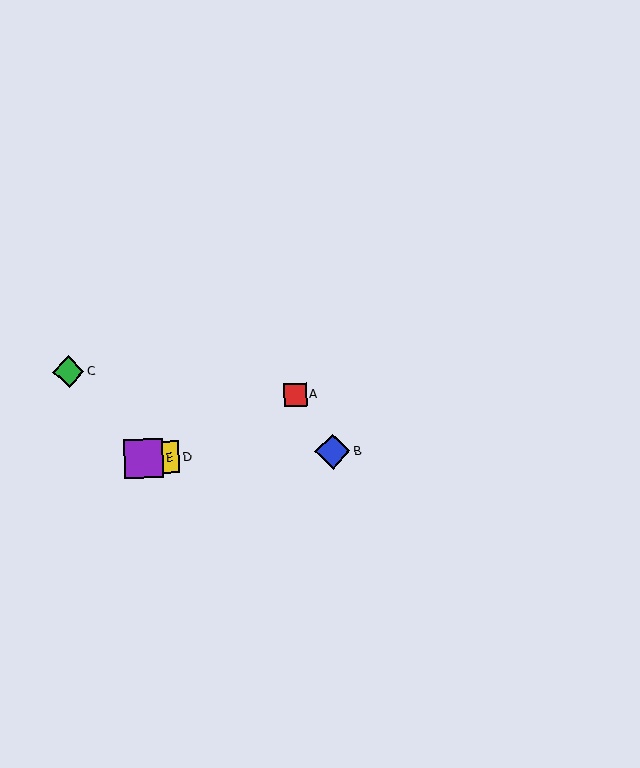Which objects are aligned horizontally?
Objects B, D, E are aligned horizontally.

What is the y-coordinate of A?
Object A is at y≈395.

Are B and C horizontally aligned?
No, B is at y≈451 and C is at y≈372.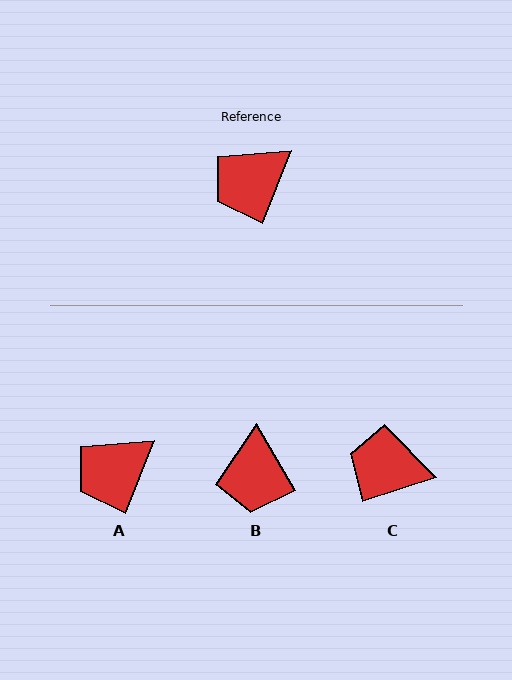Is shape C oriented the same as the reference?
No, it is off by about 50 degrees.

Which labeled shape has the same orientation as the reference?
A.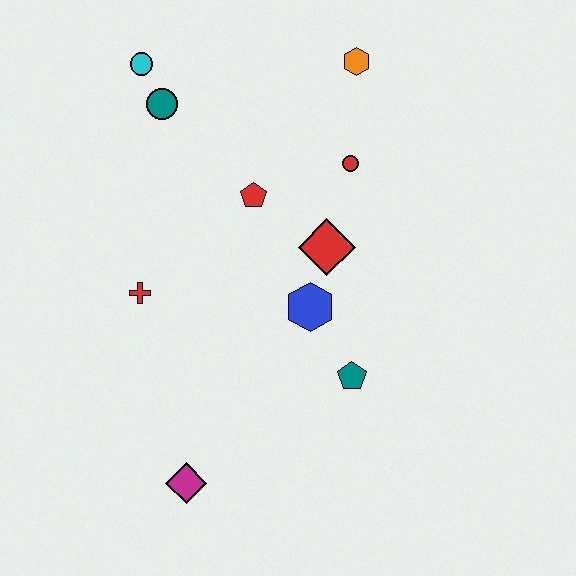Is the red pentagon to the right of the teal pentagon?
No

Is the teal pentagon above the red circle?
No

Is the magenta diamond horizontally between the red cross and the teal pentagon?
Yes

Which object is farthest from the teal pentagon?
The cyan circle is farthest from the teal pentagon.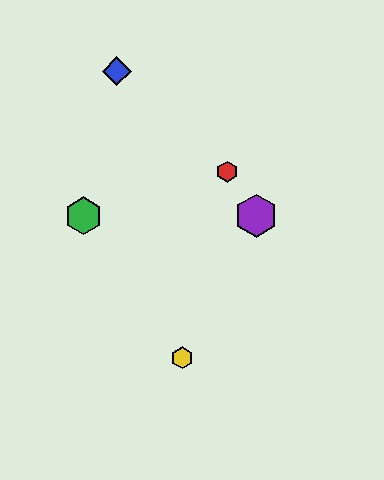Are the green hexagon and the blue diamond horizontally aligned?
No, the green hexagon is at y≈216 and the blue diamond is at y≈71.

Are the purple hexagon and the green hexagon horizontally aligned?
Yes, both are at y≈216.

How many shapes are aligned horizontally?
2 shapes (the green hexagon, the purple hexagon) are aligned horizontally.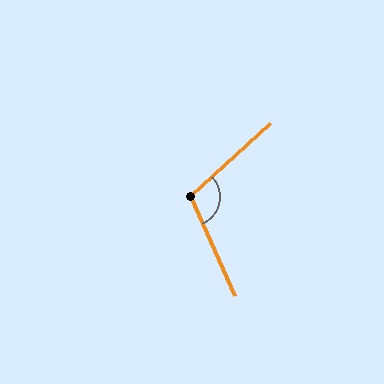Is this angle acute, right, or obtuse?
It is obtuse.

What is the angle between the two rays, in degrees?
Approximately 109 degrees.